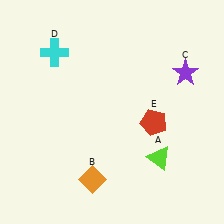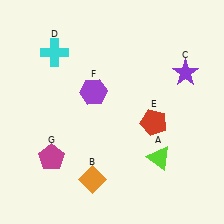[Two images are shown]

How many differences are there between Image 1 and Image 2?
There are 2 differences between the two images.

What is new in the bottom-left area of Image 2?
A magenta pentagon (G) was added in the bottom-left area of Image 2.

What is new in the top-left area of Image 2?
A purple hexagon (F) was added in the top-left area of Image 2.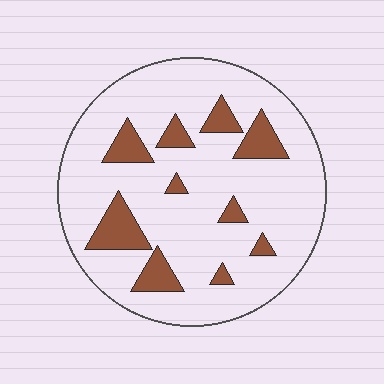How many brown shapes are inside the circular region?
10.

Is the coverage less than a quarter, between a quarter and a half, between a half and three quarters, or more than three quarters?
Less than a quarter.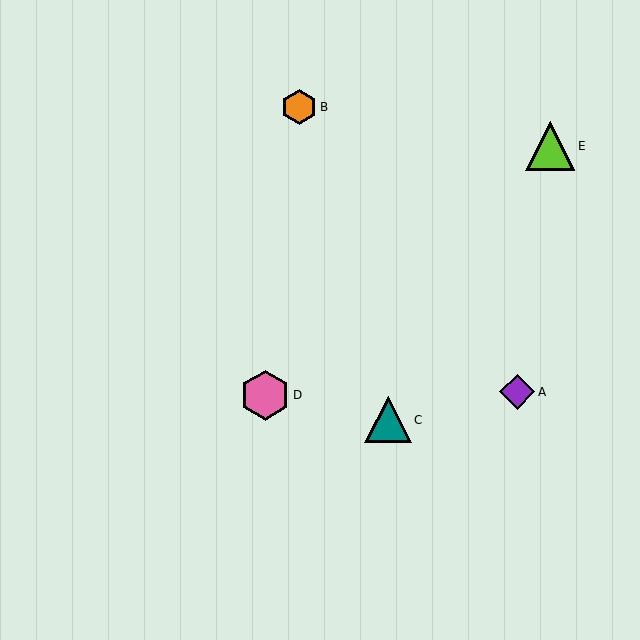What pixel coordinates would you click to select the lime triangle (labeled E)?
Click at (550, 146) to select the lime triangle E.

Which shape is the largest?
The pink hexagon (labeled D) is the largest.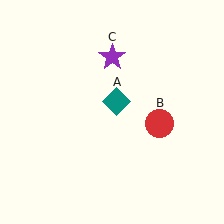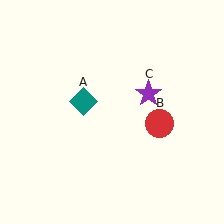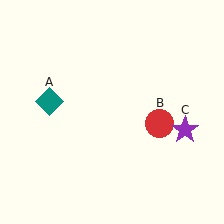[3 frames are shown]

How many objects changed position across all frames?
2 objects changed position: teal diamond (object A), purple star (object C).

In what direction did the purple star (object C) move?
The purple star (object C) moved down and to the right.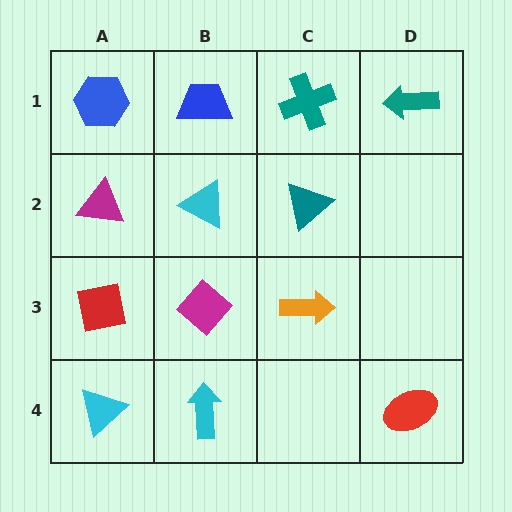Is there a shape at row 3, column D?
No, that cell is empty.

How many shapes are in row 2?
3 shapes.